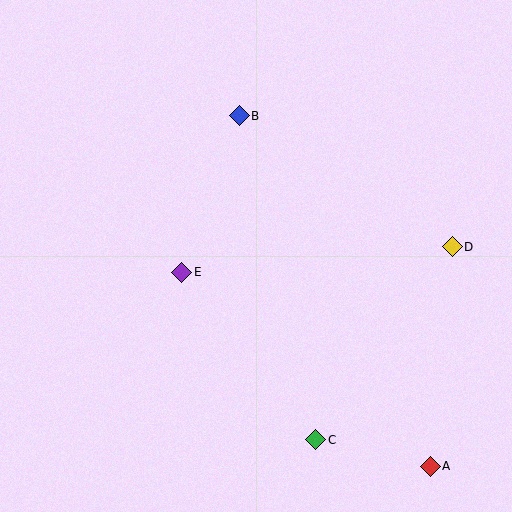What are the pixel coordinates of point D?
Point D is at (452, 247).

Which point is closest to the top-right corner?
Point D is closest to the top-right corner.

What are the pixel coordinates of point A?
Point A is at (430, 466).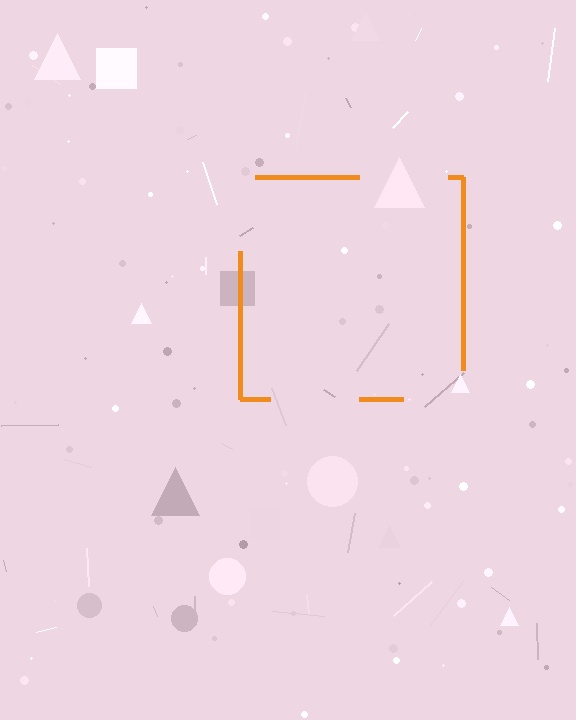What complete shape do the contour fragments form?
The contour fragments form a square.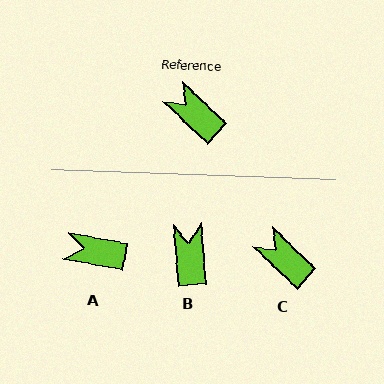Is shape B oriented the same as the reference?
No, it is off by about 41 degrees.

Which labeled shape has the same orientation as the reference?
C.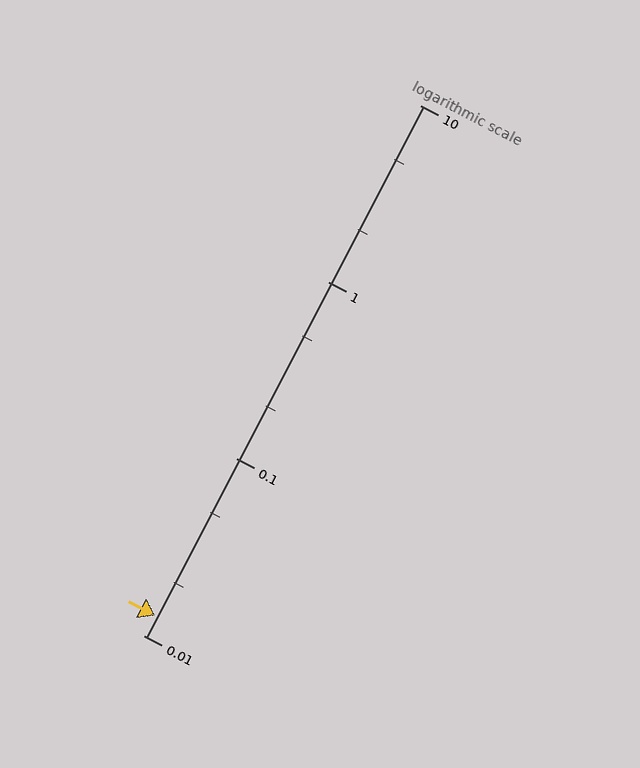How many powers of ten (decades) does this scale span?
The scale spans 3 decades, from 0.01 to 10.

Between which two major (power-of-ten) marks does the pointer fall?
The pointer is between 0.01 and 0.1.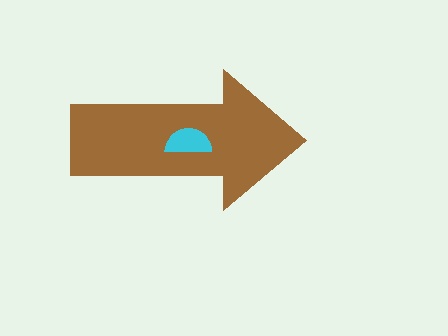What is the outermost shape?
The brown arrow.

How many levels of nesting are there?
2.